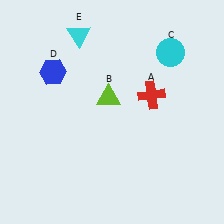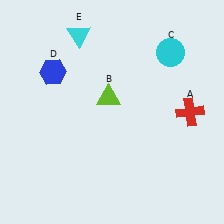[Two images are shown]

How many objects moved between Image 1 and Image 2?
1 object moved between the two images.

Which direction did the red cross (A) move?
The red cross (A) moved right.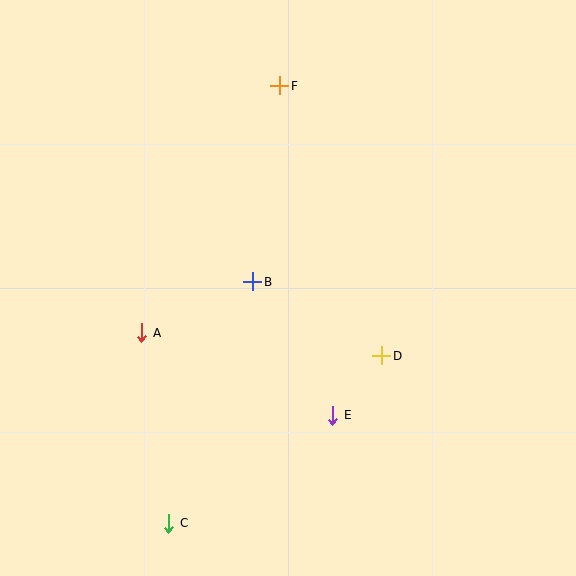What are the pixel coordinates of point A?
Point A is at (142, 333).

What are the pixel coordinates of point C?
Point C is at (169, 523).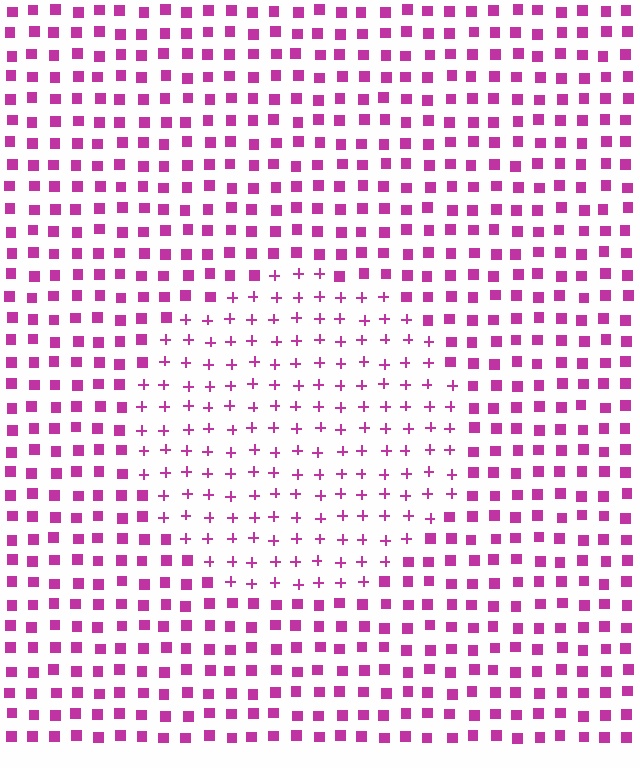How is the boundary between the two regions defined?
The boundary is defined by a change in element shape: plus signs inside vs. squares outside. All elements share the same color and spacing.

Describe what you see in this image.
The image is filled with small magenta elements arranged in a uniform grid. A circle-shaped region contains plus signs, while the surrounding area contains squares. The boundary is defined purely by the change in element shape.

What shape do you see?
I see a circle.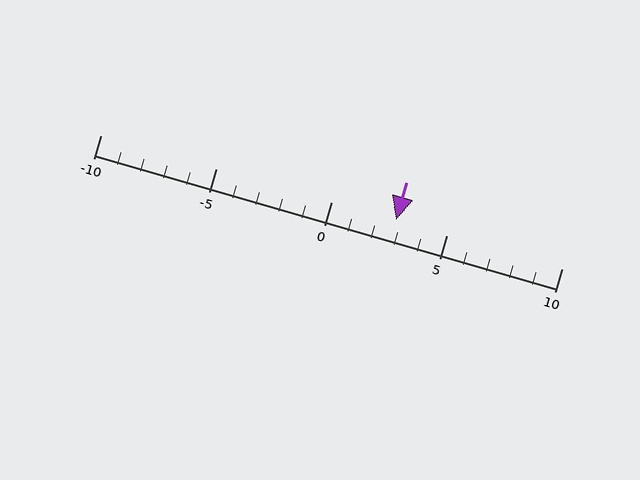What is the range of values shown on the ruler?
The ruler shows values from -10 to 10.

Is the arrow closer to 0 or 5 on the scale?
The arrow is closer to 5.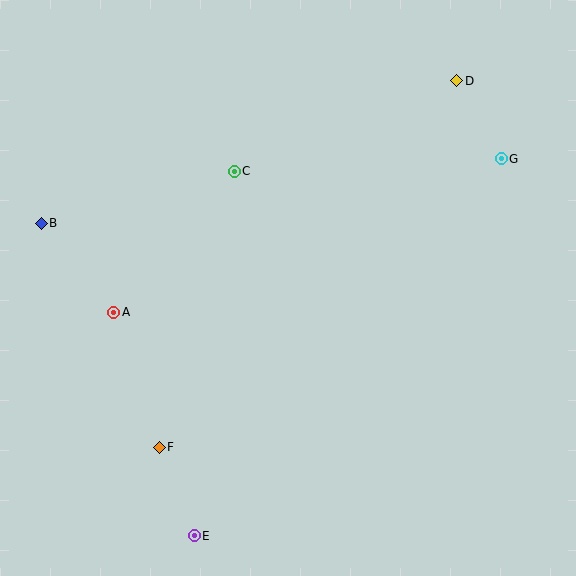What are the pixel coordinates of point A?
Point A is at (114, 312).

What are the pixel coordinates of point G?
Point G is at (501, 159).